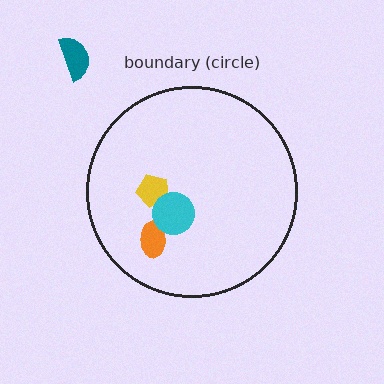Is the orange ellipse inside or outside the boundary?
Inside.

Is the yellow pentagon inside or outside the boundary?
Inside.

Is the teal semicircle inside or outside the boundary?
Outside.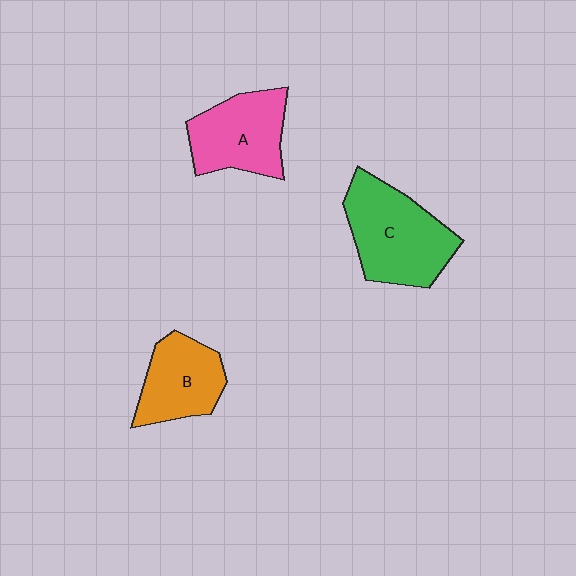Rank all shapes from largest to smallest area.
From largest to smallest: C (green), A (pink), B (orange).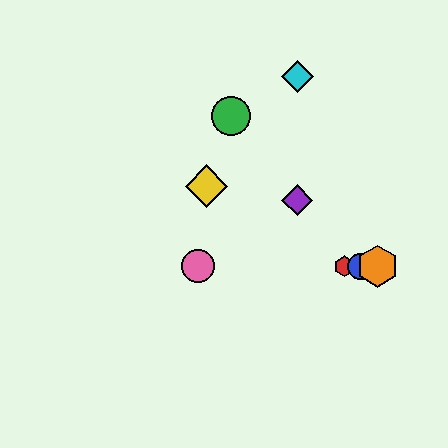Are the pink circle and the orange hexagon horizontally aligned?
Yes, both are at y≈266.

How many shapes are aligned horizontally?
4 shapes (the red hexagon, the blue circle, the orange hexagon, the pink circle) are aligned horizontally.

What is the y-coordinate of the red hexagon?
The red hexagon is at y≈266.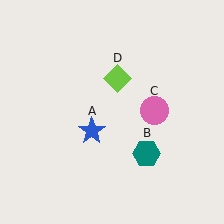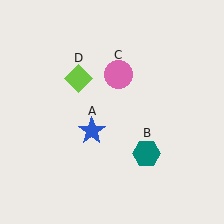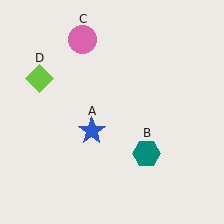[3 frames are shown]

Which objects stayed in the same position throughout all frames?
Blue star (object A) and teal hexagon (object B) remained stationary.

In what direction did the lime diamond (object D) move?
The lime diamond (object D) moved left.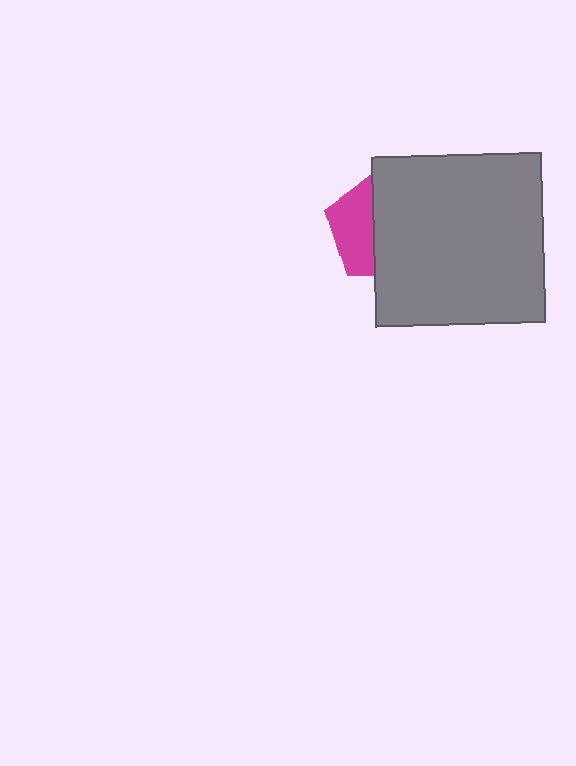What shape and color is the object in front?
The object in front is a gray square.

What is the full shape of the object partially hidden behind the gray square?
The partially hidden object is a magenta pentagon.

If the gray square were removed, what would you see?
You would see the complete magenta pentagon.